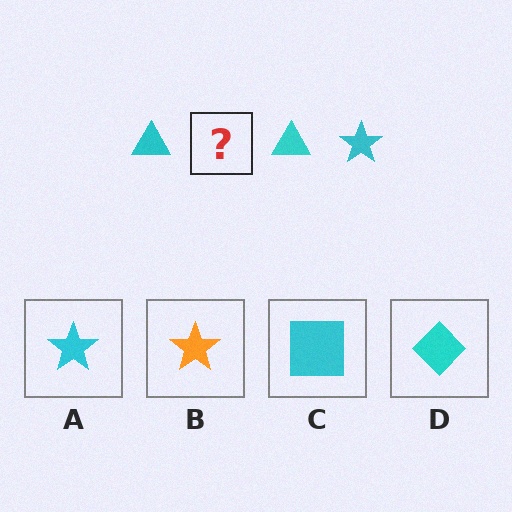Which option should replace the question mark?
Option A.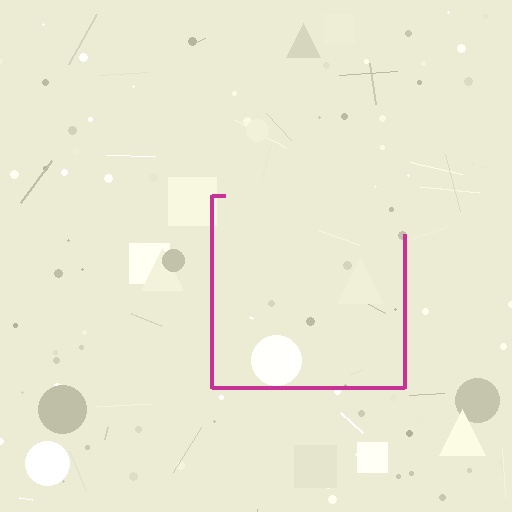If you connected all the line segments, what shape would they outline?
They would outline a square.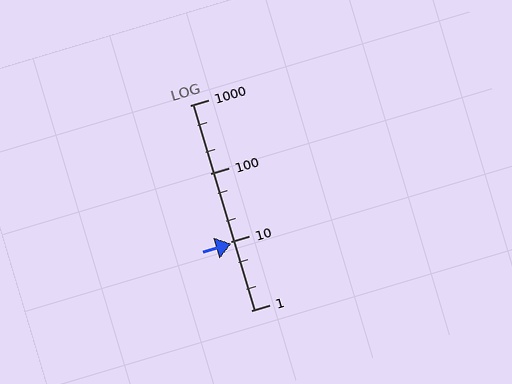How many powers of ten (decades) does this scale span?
The scale spans 3 decades, from 1 to 1000.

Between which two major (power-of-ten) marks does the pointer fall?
The pointer is between 1 and 10.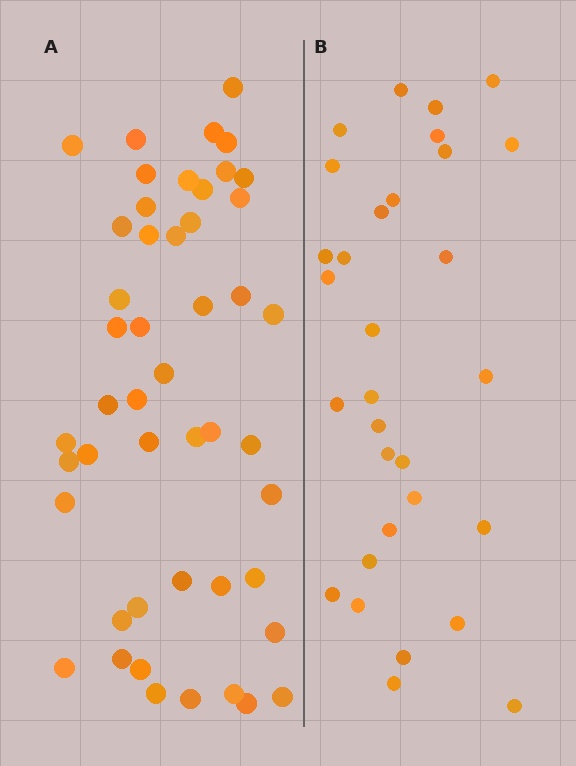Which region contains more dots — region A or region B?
Region A (the left region) has more dots.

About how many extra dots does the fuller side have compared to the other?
Region A has approximately 15 more dots than region B.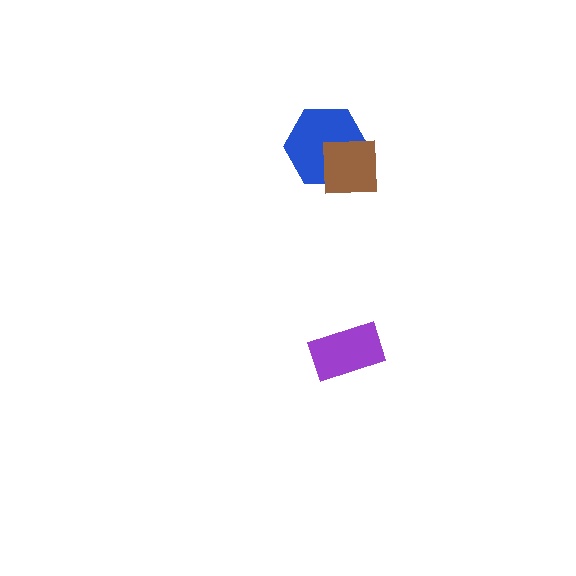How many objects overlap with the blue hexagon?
1 object overlaps with the blue hexagon.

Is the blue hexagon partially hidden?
Yes, it is partially covered by another shape.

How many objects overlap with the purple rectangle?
0 objects overlap with the purple rectangle.